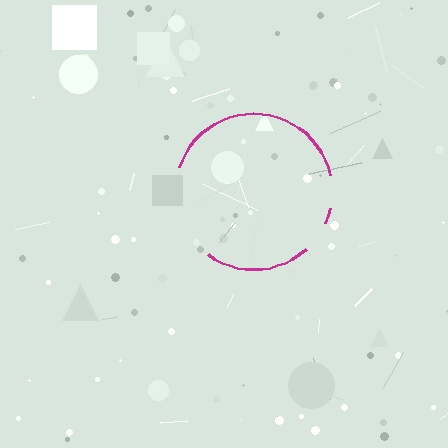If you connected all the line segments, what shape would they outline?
They would outline a circle.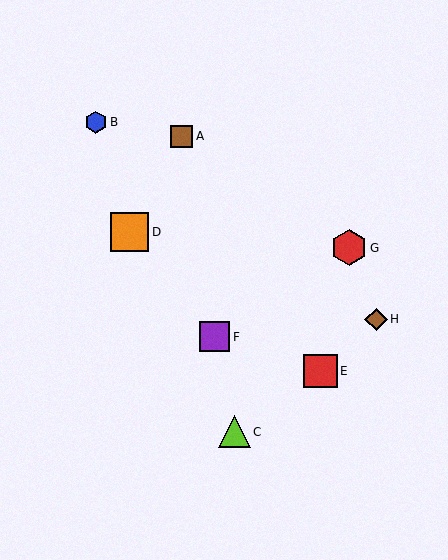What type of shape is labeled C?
Shape C is a lime triangle.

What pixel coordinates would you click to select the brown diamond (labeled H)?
Click at (376, 319) to select the brown diamond H.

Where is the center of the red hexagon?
The center of the red hexagon is at (349, 248).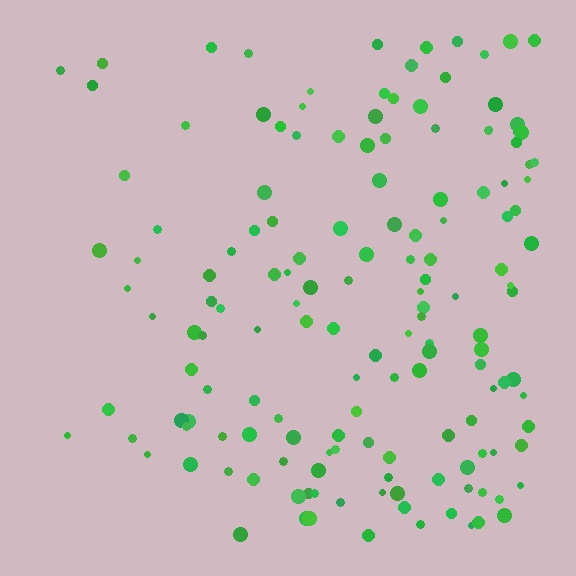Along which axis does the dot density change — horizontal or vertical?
Horizontal.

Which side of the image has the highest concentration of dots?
The right.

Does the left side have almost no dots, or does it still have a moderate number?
Still a moderate number, just noticeably fewer than the right.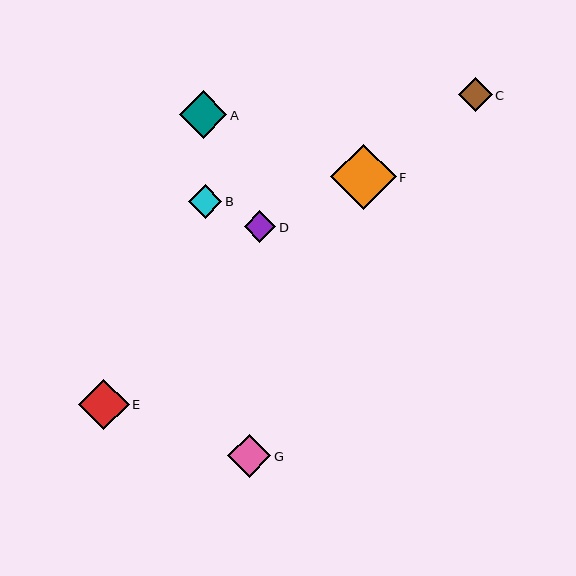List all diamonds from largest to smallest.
From largest to smallest: F, E, A, G, C, B, D.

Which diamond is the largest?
Diamond F is the largest with a size of approximately 65 pixels.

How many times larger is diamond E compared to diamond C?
Diamond E is approximately 1.5 times the size of diamond C.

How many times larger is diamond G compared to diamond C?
Diamond G is approximately 1.3 times the size of diamond C.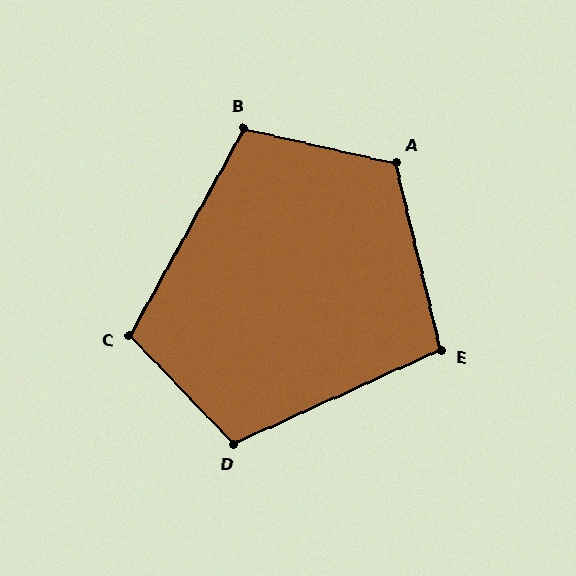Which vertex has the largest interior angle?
A, at approximately 116 degrees.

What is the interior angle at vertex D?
Approximately 109 degrees (obtuse).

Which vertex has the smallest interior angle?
E, at approximately 101 degrees.